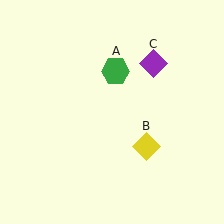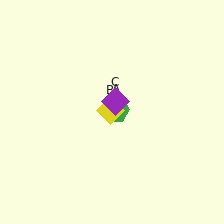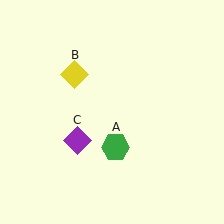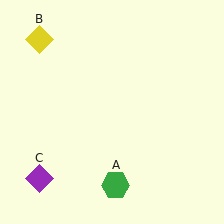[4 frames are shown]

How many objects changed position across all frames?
3 objects changed position: green hexagon (object A), yellow diamond (object B), purple diamond (object C).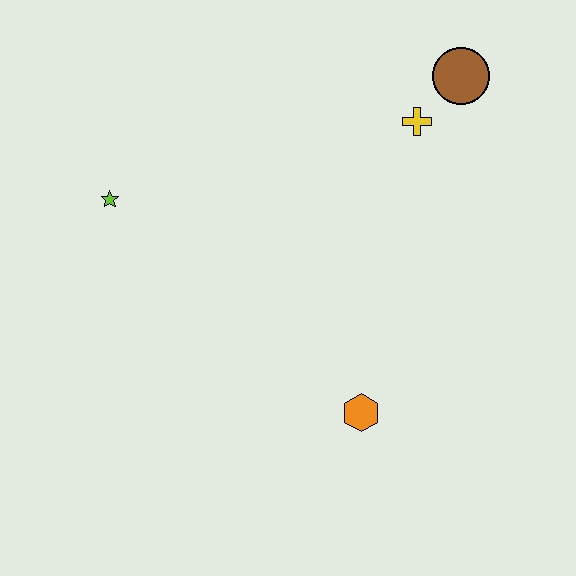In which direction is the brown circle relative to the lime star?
The brown circle is to the right of the lime star.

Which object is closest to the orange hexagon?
The yellow cross is closest to the orange hexagon.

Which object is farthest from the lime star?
The brown circle is farthest from the lime star.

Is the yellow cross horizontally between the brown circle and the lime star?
Yes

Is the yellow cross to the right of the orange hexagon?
Yes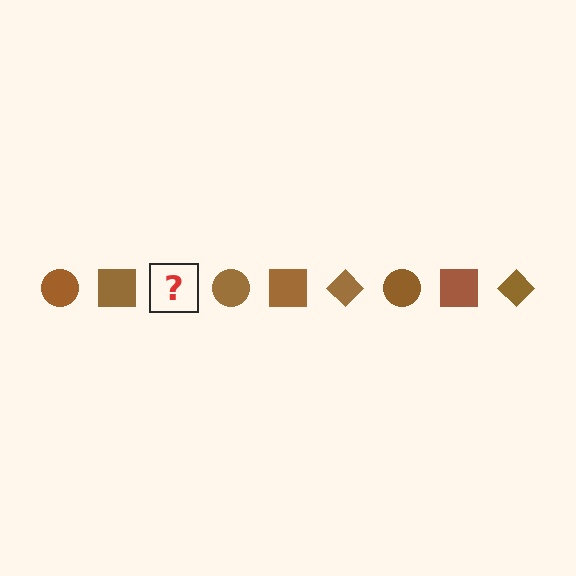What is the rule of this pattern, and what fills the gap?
The rule is that the pattern cycles through circle, square, diamond shapes in brown. The gap should be filled with a brown diamond.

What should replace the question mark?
The question mark should be replaced with a brown diamond.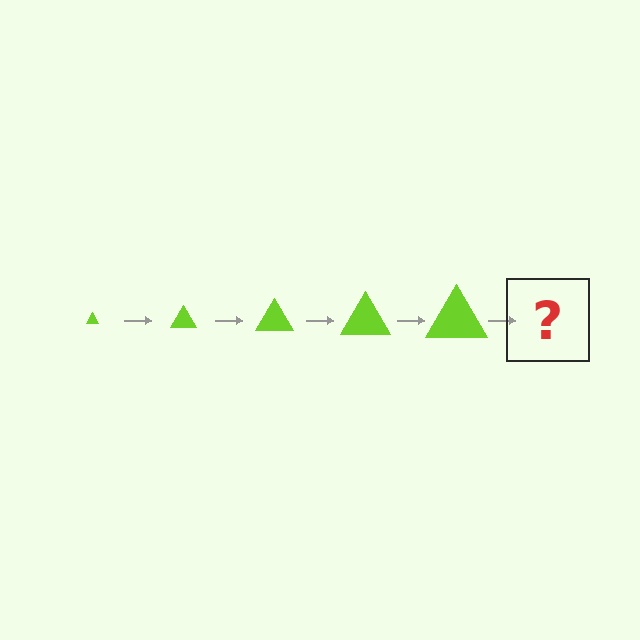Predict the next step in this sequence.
The next step is a lime triangle, larger than the previous one.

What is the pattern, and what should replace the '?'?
The pattern is that the triangle gets progressively larger each step. The '?' should be a lime triangle, larger than the previous one.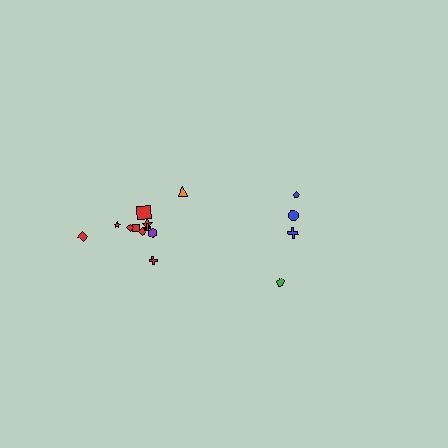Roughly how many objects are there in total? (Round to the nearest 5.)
Roughly 15 objects in total.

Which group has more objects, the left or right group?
The left group.